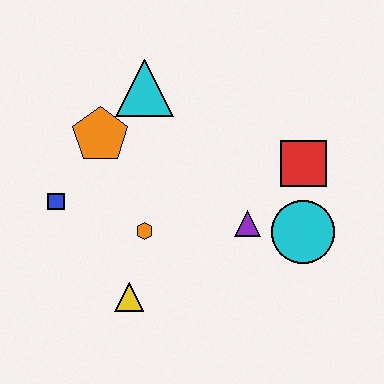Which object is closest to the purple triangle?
The cyan circle is closest to the purple triangle.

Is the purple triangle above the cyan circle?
Yes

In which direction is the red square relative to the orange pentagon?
The red square is to the right of the orange pentagon.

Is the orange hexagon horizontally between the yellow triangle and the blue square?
No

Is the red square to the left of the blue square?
No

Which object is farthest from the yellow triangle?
The red square is farthest from the yellow triangle.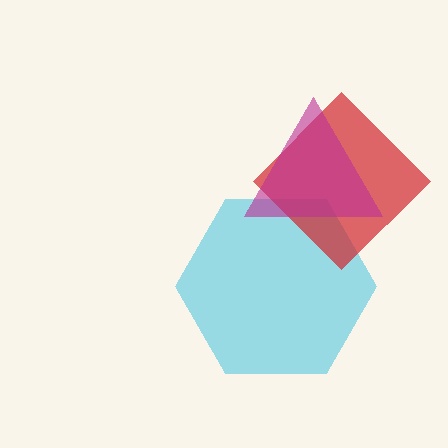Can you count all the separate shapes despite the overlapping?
Yes, there are 3 separate shapes.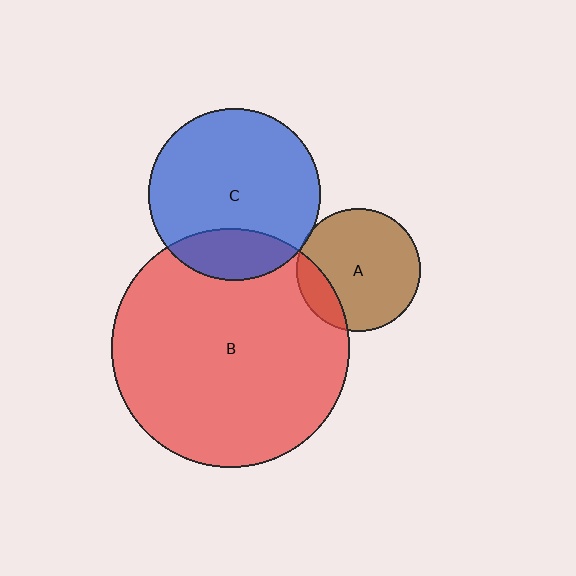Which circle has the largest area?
Circle B (red).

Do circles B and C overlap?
Yes.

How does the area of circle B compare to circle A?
Approximately 3.8 times.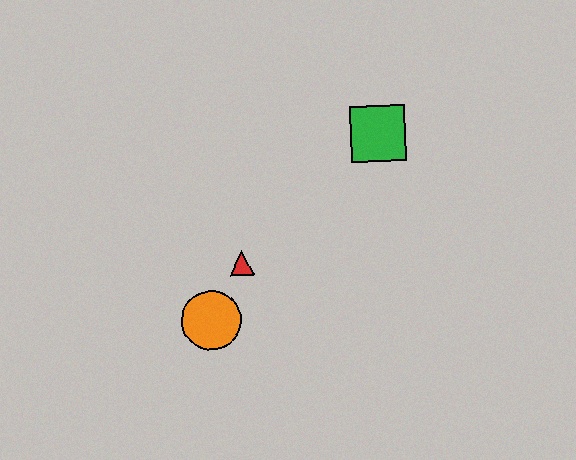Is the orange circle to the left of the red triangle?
Yes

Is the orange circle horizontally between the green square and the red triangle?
No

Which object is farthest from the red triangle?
The green square is farthest from the red triangle.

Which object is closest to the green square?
The red triangle is closest to the green square.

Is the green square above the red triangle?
Yes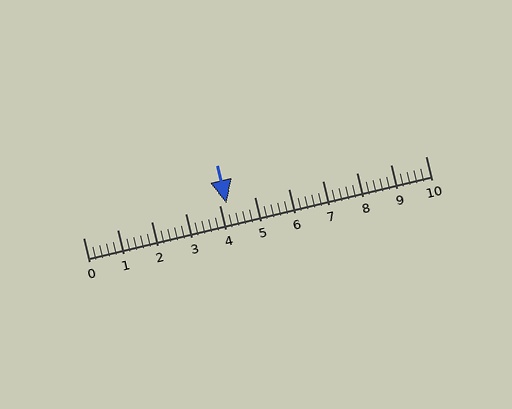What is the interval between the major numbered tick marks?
The major tick marks are spaced 1 units apart.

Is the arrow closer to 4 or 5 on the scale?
The arrow is closer to 4.